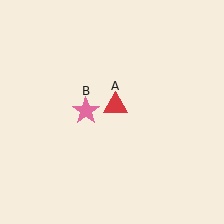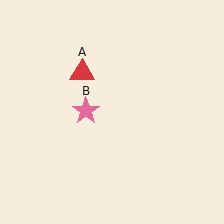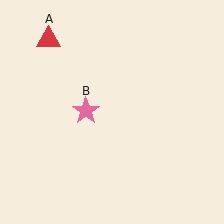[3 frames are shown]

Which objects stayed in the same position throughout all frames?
Pink star (object B) remained stationary.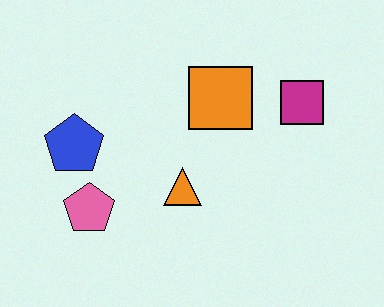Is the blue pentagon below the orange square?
Yes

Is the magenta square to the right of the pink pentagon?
Yes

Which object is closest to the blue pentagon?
The pink pentagon is closest to the blue pentagon.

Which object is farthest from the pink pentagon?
The magenta square is farthest from the pink pentagon.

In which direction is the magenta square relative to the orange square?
The magenta square is to the right of the orange square.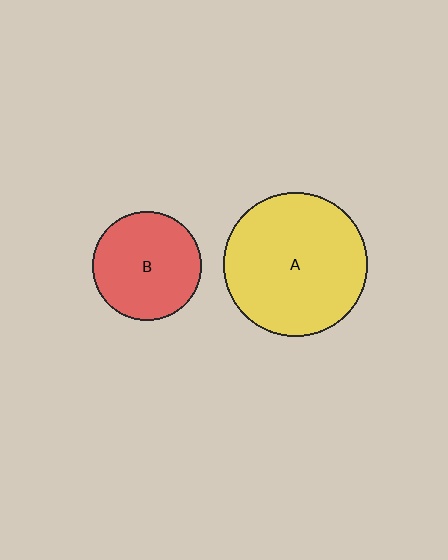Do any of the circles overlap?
No, none of the circles overlap.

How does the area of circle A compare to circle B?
Approximately 1.7 times.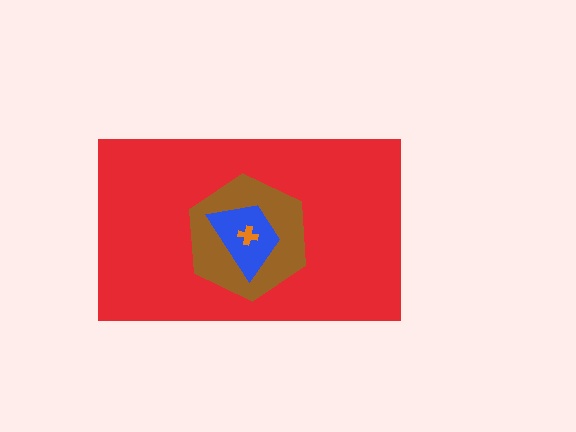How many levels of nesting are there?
4.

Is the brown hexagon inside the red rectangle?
Yes.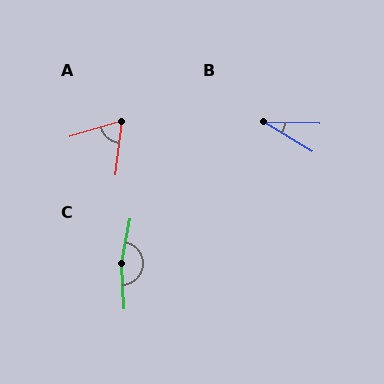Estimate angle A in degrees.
Approximately 66 degrees.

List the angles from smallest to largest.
B (30°), A (66°), C (166°).